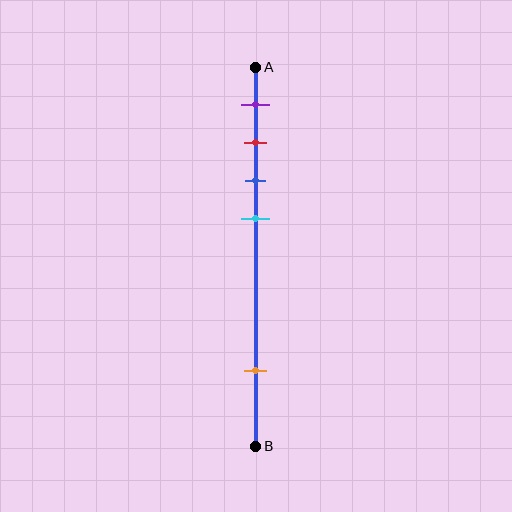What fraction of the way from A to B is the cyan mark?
The cyan mark is approximately 40% (0.4) of the way from A to B.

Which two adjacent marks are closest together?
The red and blue marks are the closest adjacent pair.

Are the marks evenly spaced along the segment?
No, the marks are not evenly spaced.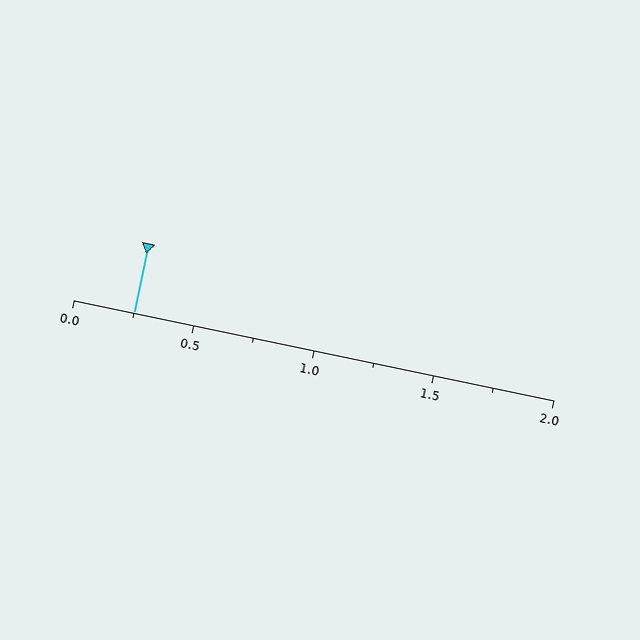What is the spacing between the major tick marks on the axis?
The major ticks are spaced 0.5 apart.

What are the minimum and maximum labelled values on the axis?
The axis runs from 0.0 to 2.0.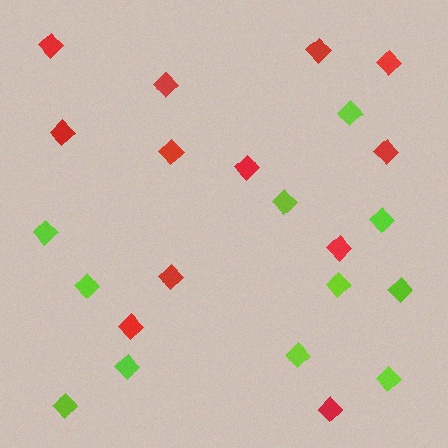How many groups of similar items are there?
There are 2 groups: one group of lime diamonds (11) and one group of red diamonds (12).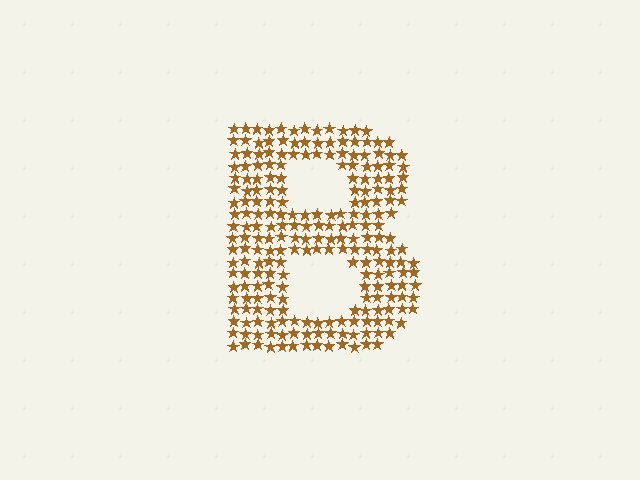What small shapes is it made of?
It is made of small stars.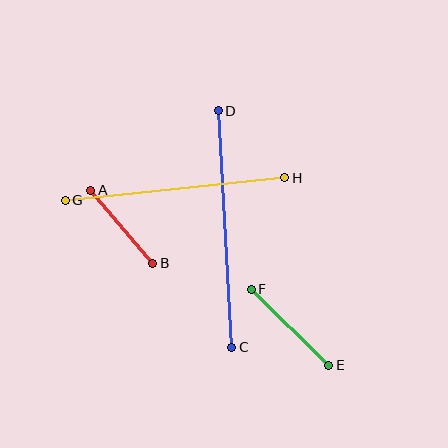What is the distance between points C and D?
The distance is approximately 237 pixels.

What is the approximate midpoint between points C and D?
The midpoint is at approximately (225, 229) pixels.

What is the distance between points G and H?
The distance is approximately 221 pixels.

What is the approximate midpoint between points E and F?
The midpoint is at approximately (290, 327) pixels.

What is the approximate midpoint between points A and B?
The midpoint is at approximately (122, 227) pixels.